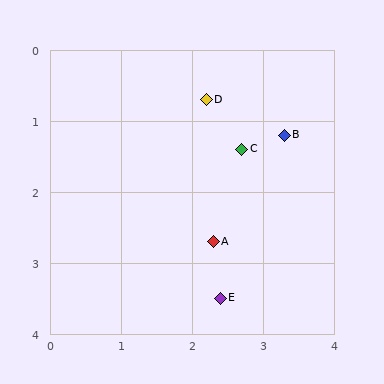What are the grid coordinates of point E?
Point E is at approximately (2.4, 3.5).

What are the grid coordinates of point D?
Point D is at approximately (2.2, 0.7).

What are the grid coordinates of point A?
Point A is at approximately (2.3, 2.7).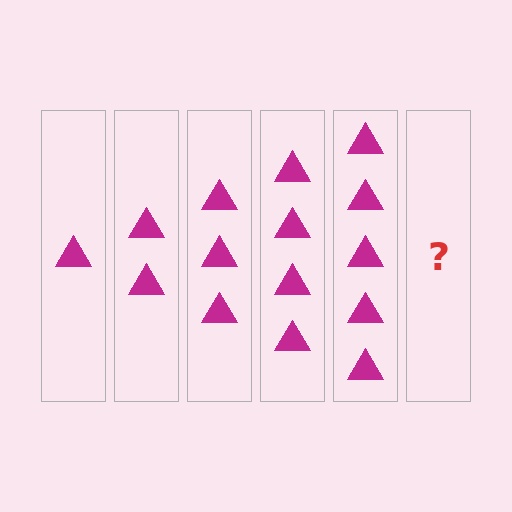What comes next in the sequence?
The next element should be 6 triangles.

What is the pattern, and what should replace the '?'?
The pattern is that each step adds one more triangle. The '?' should be 6 triangles.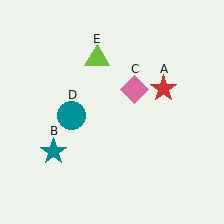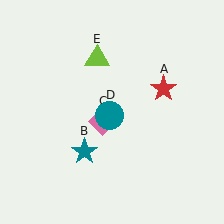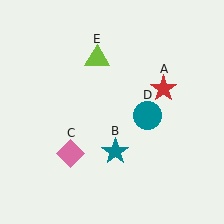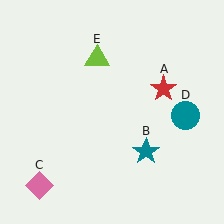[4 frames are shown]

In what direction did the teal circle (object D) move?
The teal circle (object D) moved right.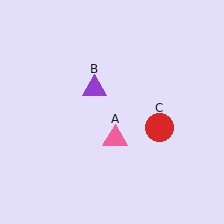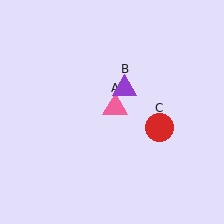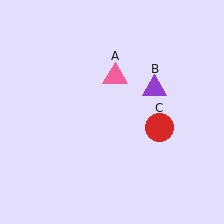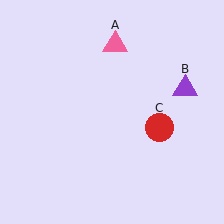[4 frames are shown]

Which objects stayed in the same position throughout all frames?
Red circle (object C) remained stationary.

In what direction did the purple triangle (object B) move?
The purple triangle (object B) moved right.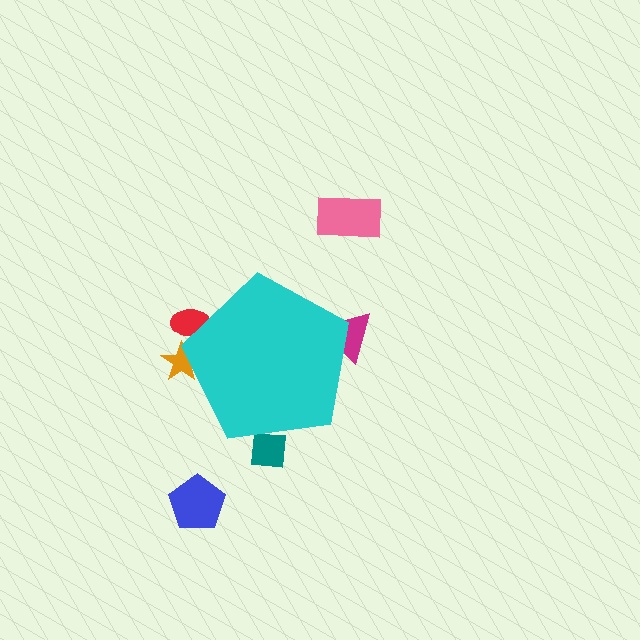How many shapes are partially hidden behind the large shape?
4 shapes are partially hidden.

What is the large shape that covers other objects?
A cyan pentagon.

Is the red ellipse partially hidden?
Yes, the red ellipse is partially hidden behind the cyan pentagon.